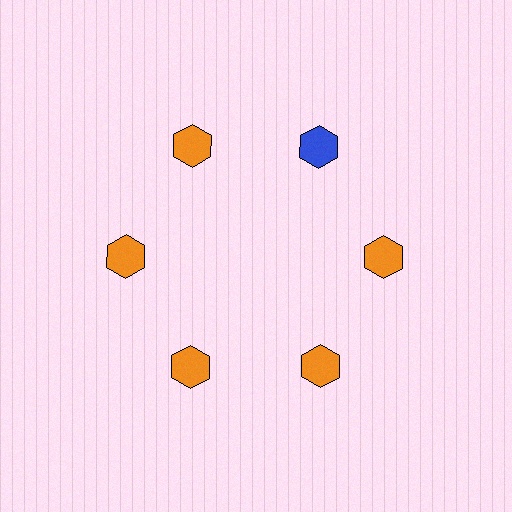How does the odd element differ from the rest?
It has a different color: blue instead of orange.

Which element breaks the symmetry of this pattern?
The blue hexagon at roughly the 1 o'clock position breaks the symmetry. All other shapes are orange hexagons.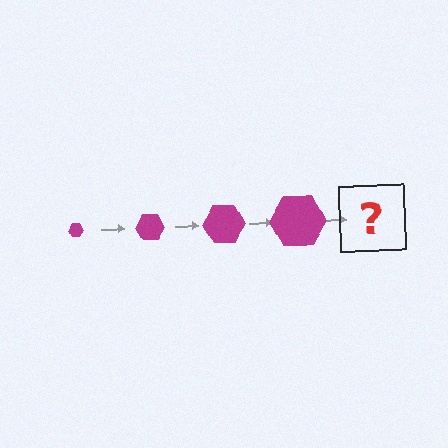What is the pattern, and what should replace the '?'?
The pattern is that the hexagon gets progressively larger each step. The '?' should be a magenta hexagon, larger than the previous one.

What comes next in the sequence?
The next element should be a magenta hexagon, larger than the previous one.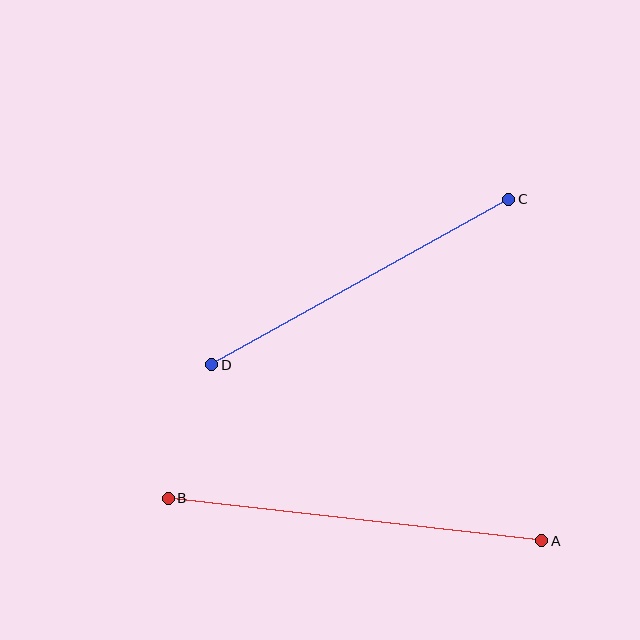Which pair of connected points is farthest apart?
Points A and B are farthest apart.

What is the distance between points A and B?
The distance is approximately 376 pixels.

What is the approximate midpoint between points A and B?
The midpoint is at approximately (355, 520) pixels.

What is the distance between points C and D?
The distance is approximately 340 pixels.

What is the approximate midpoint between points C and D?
The midpoint is at approximately (360, 282) pixels.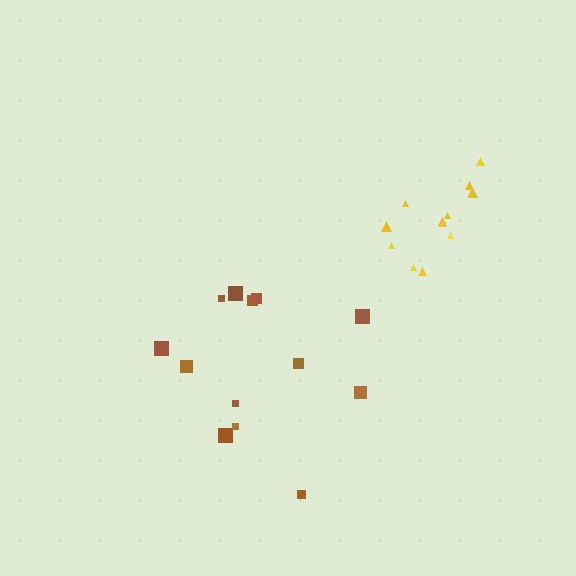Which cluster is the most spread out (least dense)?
Brown.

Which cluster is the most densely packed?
Yellow.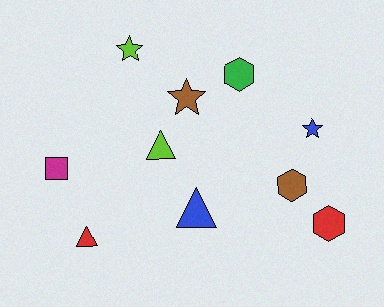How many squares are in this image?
There is 1 square.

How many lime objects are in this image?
There are 2 lime objects.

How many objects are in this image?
There are 10 objects.